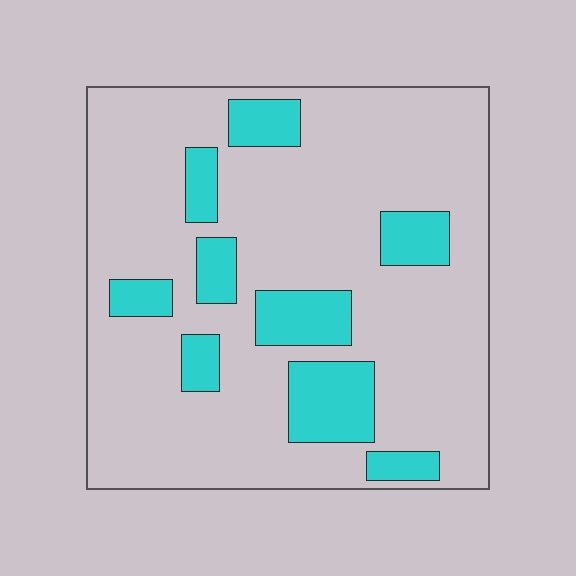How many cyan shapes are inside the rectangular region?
9.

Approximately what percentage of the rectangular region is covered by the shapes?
Approximately 20%.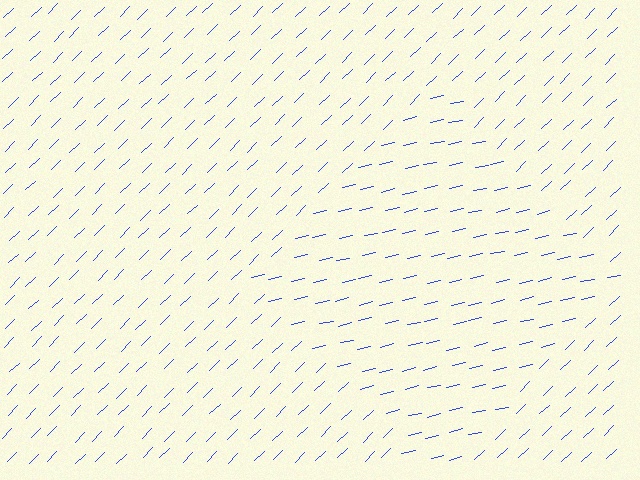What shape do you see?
I see a diamond.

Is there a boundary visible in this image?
Yes, there is a texture boundary formed by a change in line orientation.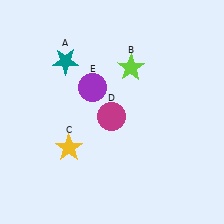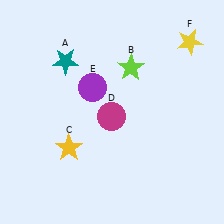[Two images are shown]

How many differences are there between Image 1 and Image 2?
There is 1 difference between the two images.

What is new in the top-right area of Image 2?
A yellow star (F) was added in the top-right area of Image 2.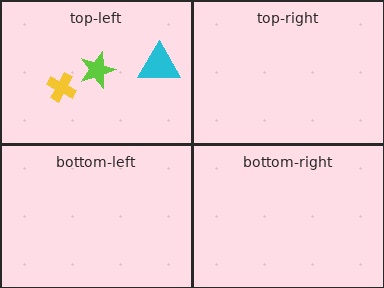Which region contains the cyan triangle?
The top-left region.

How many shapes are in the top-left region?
3.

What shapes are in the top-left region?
The lime star, the cyan triangle, the yellow cross.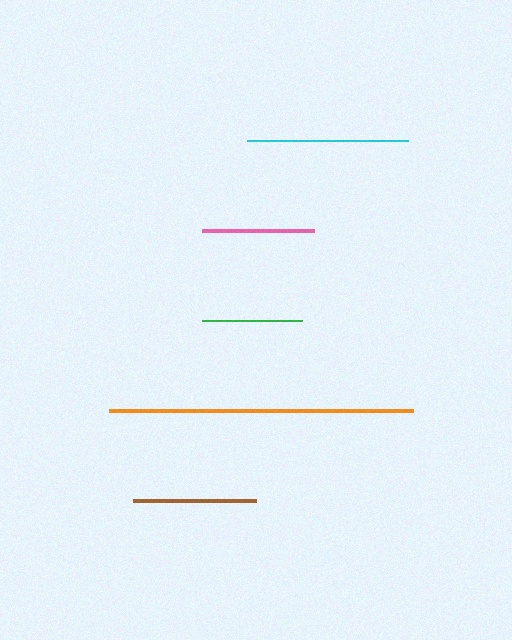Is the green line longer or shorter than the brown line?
The brown line is longer than the green line.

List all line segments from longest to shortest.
From longest to shortest: orange, cyan, brown, pink, green.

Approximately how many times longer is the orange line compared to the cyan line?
The orange line is approximately 1.9 times the length of the cyan line.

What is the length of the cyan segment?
The cyan segment is approximately 162 pixels long.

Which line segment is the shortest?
The green line is the shortest at approximately 100 pixels.